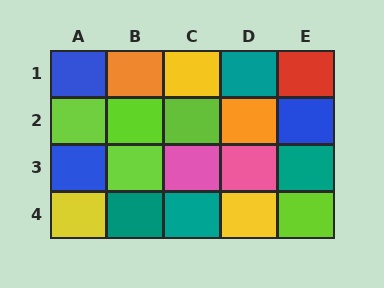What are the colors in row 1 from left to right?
Blue, orange, yellow, teal, red.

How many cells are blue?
3 cells are blue.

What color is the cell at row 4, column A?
Yellow.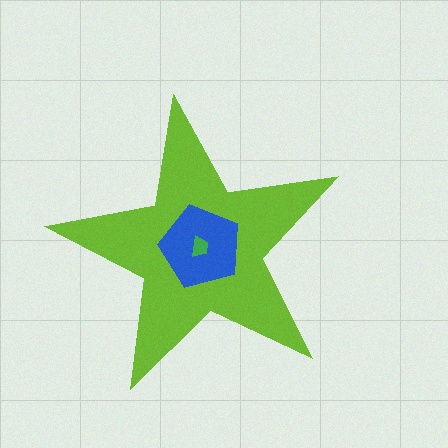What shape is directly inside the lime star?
The blue pentagon.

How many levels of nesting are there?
3.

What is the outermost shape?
The lime star.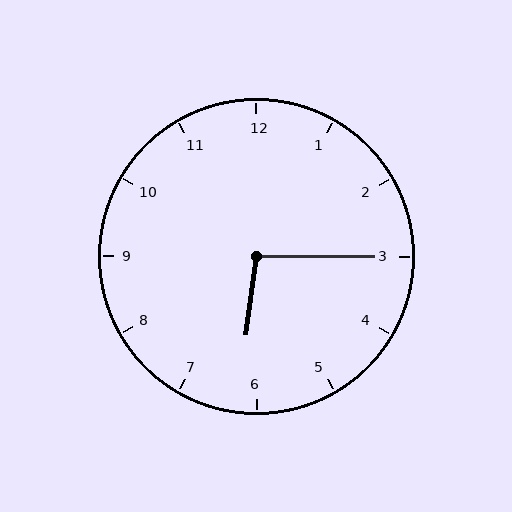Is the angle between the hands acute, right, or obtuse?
It is obtuse.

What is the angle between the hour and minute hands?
Approximately 98 degrees.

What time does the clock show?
6:15.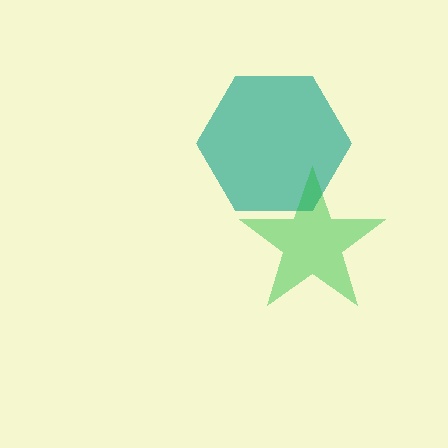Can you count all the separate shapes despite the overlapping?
Yes, there are 2 separate shapes.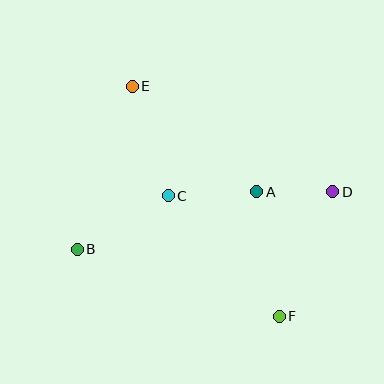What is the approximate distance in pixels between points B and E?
The distance between B and E is approximately 172 pixels.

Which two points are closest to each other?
Points A and D are closest to each other.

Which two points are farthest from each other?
Points E and F are farthest from each other.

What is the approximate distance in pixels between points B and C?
The distance between B and C is approximately 105 pixels.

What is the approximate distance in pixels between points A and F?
The distance between A and F is approximately 126 pixels.